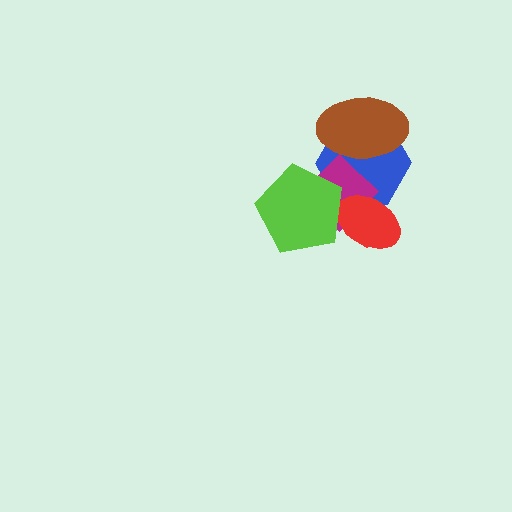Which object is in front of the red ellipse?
The lime pentagon is in front of the red ellipse.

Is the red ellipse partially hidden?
Yes, it is partially covered by another shape.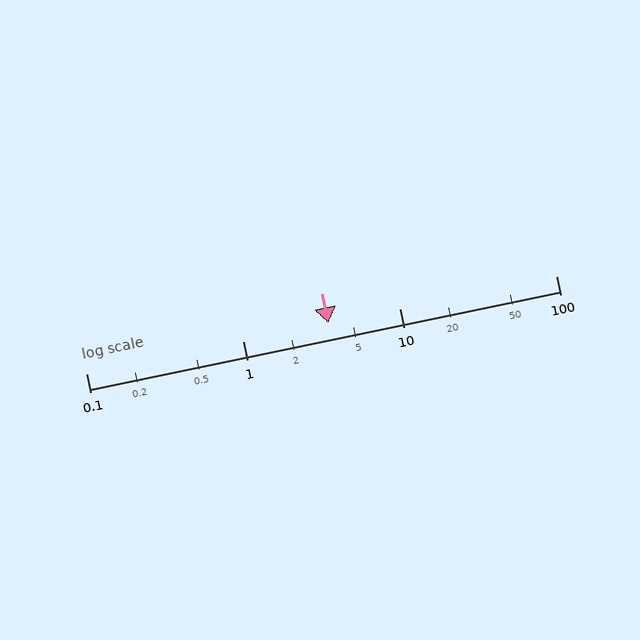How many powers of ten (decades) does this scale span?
The scale spans 3 decades, from 0.1 to 100.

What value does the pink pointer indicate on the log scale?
The pointer indicates approximately 3.5.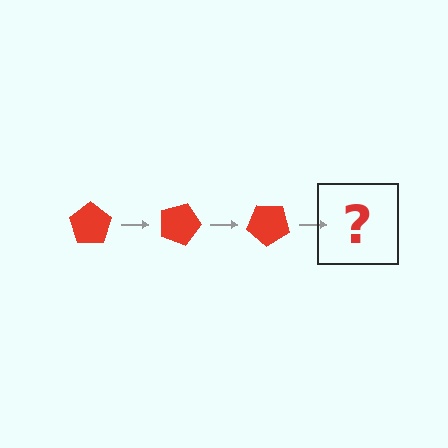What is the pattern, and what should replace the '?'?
The pattern is that the pentagon rotates 20 degrees each step. The '?' should be a red pentagon rotated 60 degrees.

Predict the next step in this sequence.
The next step is a red pentagon rotated 60 degrees.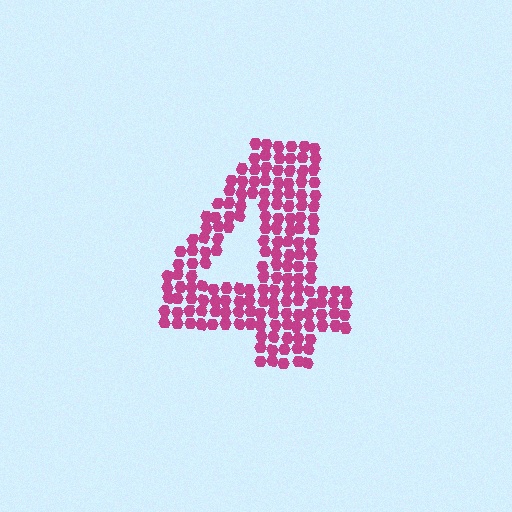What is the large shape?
The large shape is the digit 4.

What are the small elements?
The small elements are hexagons.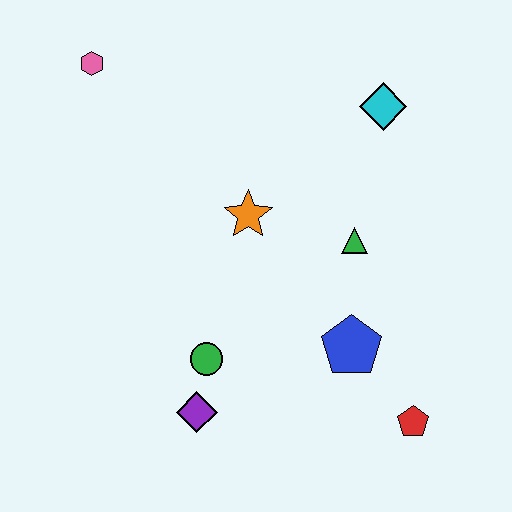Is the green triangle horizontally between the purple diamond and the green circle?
No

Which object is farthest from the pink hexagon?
The red pentagon is farthest from the pink hexagon.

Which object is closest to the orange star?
The green triangle is closest to the orange star.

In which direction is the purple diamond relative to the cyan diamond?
The purple diamond is below the cyan diamond.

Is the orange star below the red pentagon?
No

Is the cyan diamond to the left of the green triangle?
No